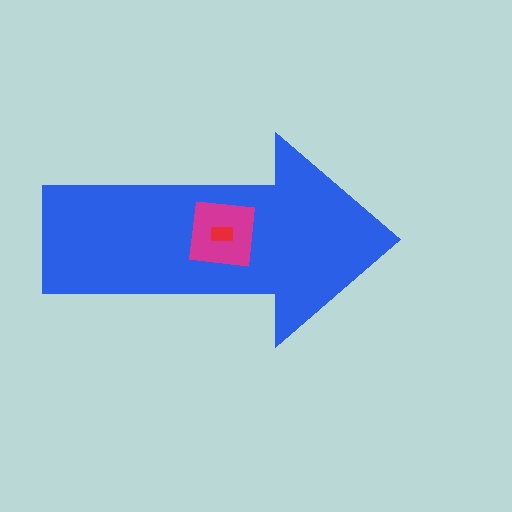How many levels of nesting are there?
3.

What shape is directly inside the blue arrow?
The magenta square.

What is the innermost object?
The red rectangle.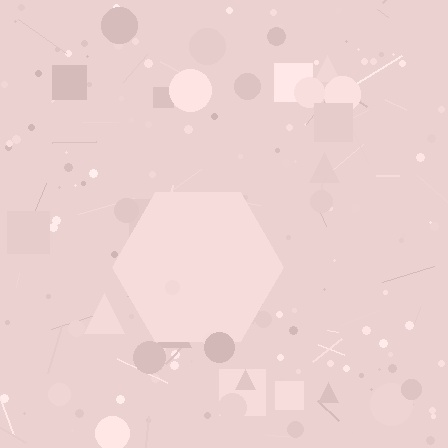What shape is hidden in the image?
A hexagon is hidden in the image.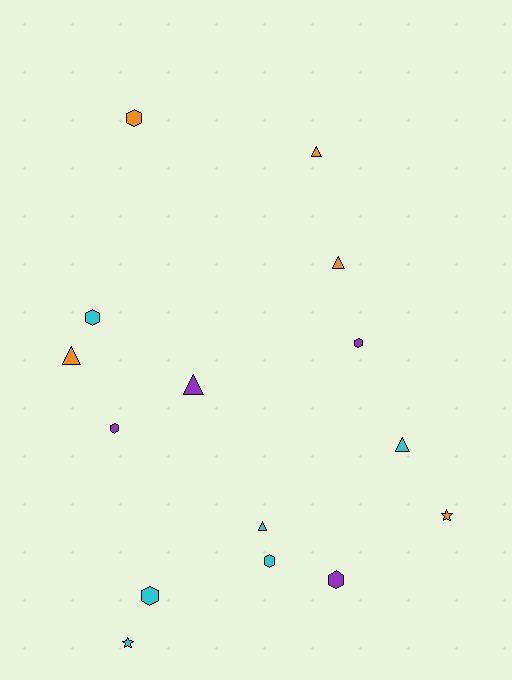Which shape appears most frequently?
Hexagon, with 7 objects.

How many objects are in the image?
There are 15 objects.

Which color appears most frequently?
Cyan, with 6 objects.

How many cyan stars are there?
There is 1 cyan star.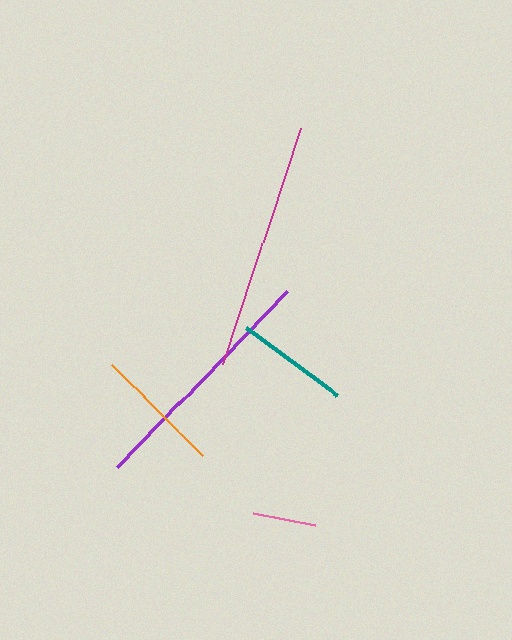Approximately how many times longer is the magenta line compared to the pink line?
The magenta line is approximately 3.9 times the length of the pink line.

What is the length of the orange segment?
The orange segment is approximately 129 pixels long.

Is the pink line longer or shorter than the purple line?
The purple line is longer than the pink line.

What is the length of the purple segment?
The purple segment is approximately 245 pixels long.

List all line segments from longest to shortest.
From longest to shortest: magenta, purple, orange, teal, pink.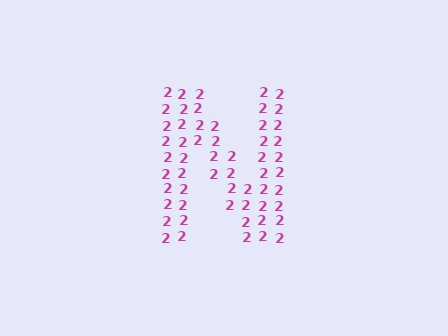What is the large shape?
The large shape is the letter N.